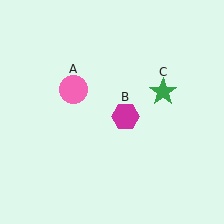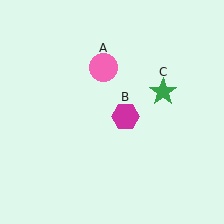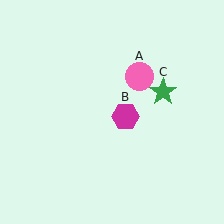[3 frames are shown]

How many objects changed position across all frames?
1 object changed position: pink circle (object A).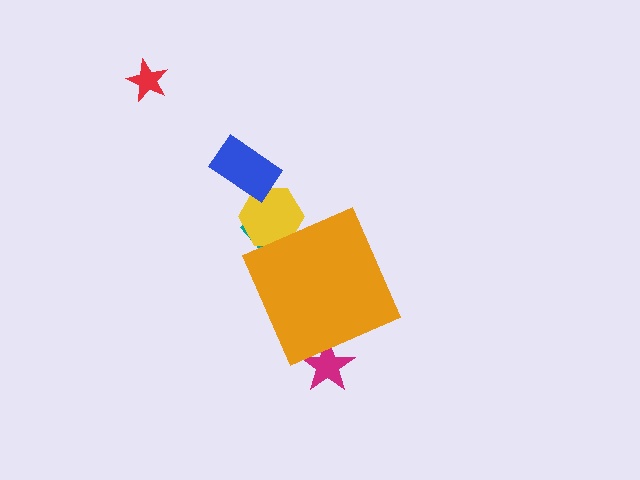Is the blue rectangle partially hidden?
No, the blue rectangle is fully visible.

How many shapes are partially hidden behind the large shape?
3 shapes are partially hidden.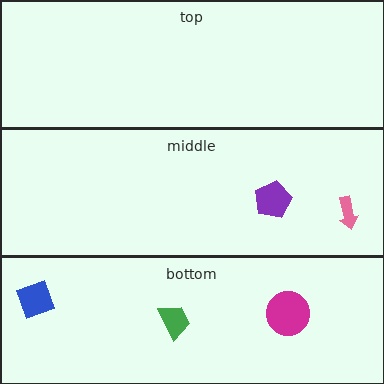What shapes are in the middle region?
The purple pentagon, the pink arrow.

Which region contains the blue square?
The bottom region.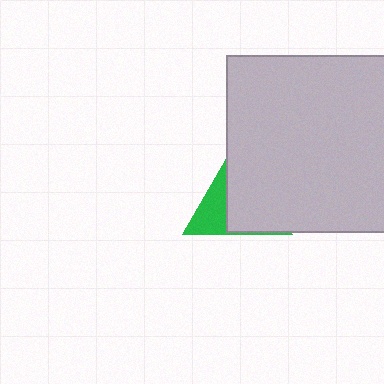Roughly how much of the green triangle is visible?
A small part of it is visible (roughly 33%).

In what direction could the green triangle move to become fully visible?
The green triangle could move left. That would shift it out from behind the light gray square entirely.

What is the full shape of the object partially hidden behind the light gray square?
The partially hidden object is a green triangle.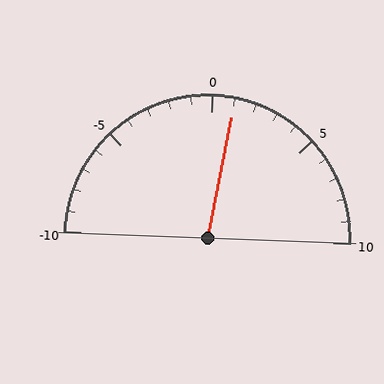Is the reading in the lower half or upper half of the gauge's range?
The reading is in the upper half of the range (-10 to 10).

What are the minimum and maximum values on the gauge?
The gauge ranges from -10 to 10.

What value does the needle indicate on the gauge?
The needle indicates approximately 1.